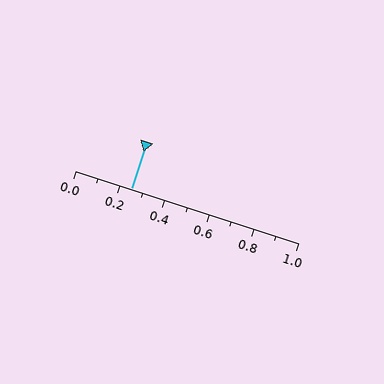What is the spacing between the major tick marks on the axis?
The major ticks are spaced 0.2 apart.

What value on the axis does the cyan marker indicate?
The marker indicates approximately 0.25.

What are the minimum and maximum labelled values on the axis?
The axis runs from 0.0 to 1.0.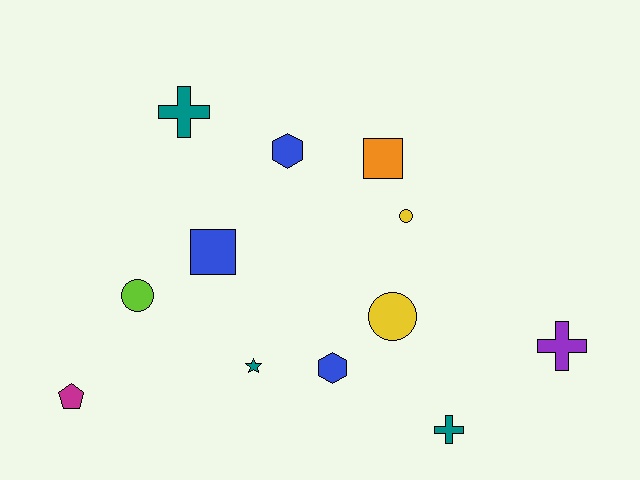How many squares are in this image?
There are 2 squares.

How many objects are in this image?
There are 12 objects.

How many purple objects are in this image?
There is 1 purple object.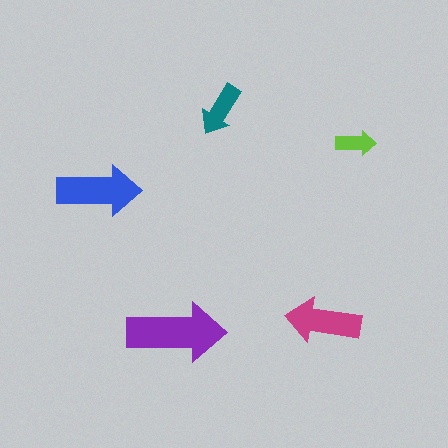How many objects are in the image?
There are 5 objects in the image.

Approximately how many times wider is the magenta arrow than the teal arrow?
About 1.5 times wider.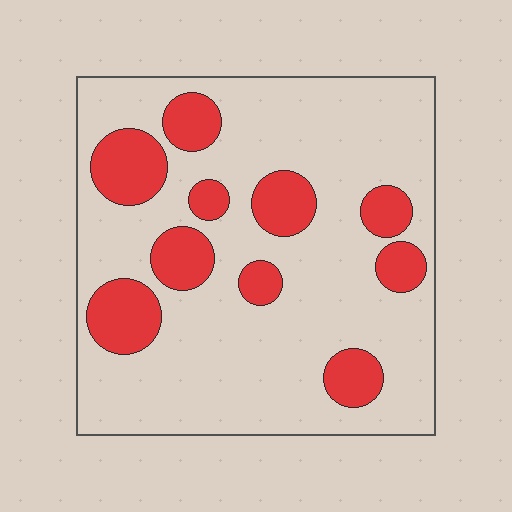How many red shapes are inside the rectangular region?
10.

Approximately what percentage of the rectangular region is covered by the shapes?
Approximately 20%.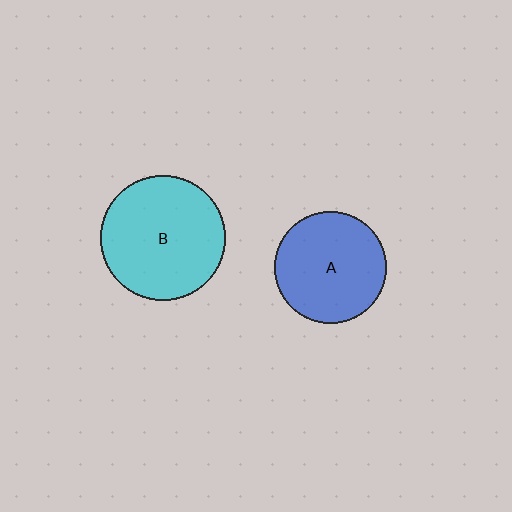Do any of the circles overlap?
No, none of the circles overlap.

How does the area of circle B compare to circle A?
Approximately 1.3 times.